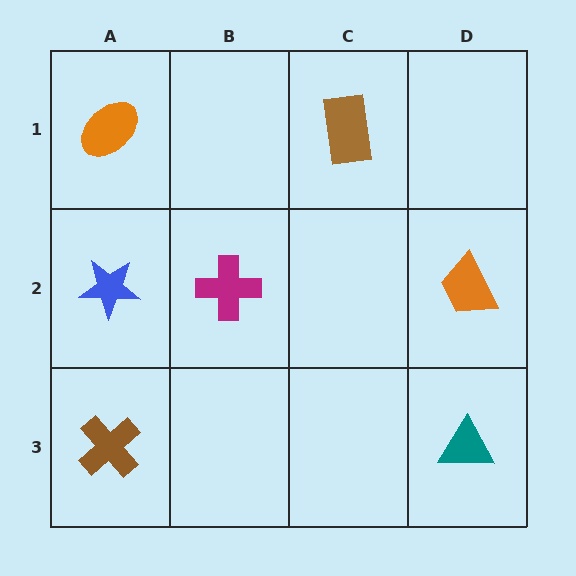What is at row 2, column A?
A blue star.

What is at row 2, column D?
An orange trapezoid.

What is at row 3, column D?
A teal triangle.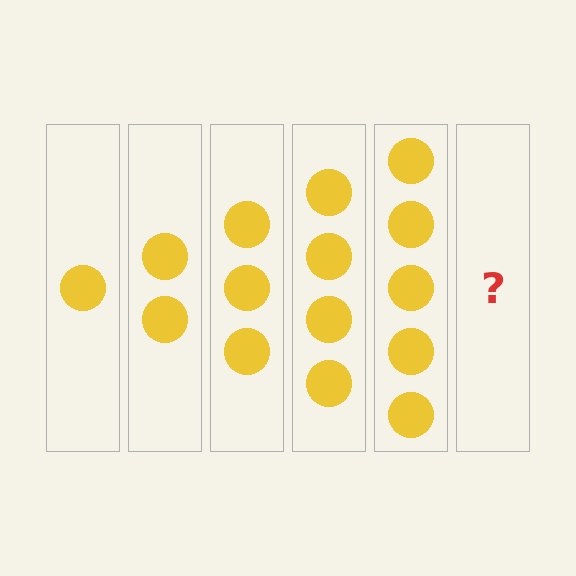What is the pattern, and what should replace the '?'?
The pattern is that each step adds one more circle. The '?' should be 6 circles.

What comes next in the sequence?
The next element should be 6 circles.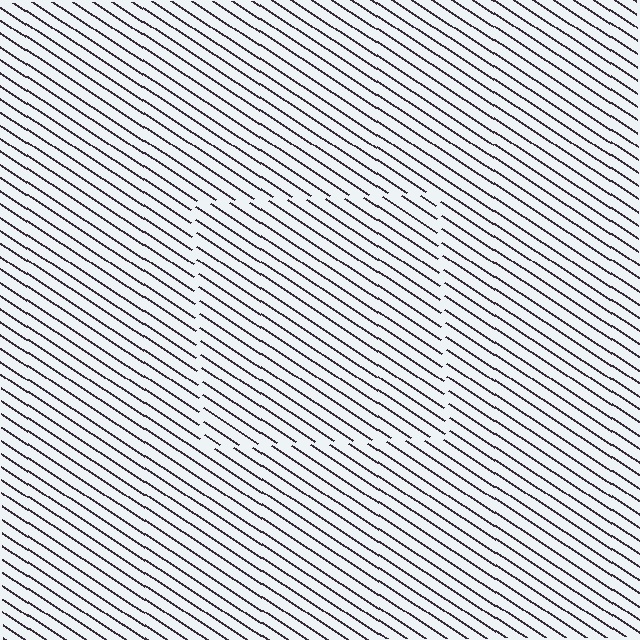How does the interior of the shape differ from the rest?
The interior of the shape contains the same grating, shifted by half a period — the contour is defined by the phase discontinuity where line-ends from the inner and outer gratings abut.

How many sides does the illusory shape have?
4 sides — the line-ends trace a square.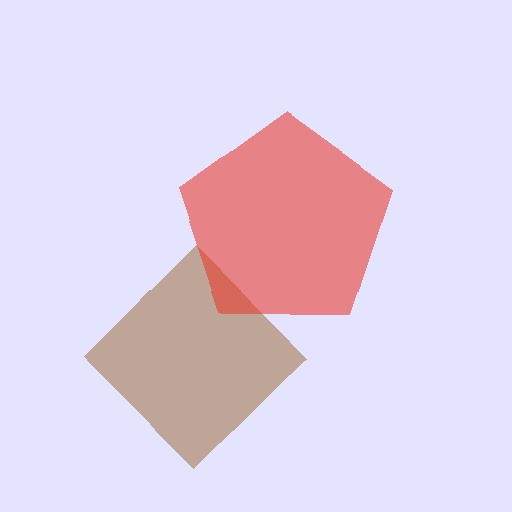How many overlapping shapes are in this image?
There are 2 overlapping shapes in the image.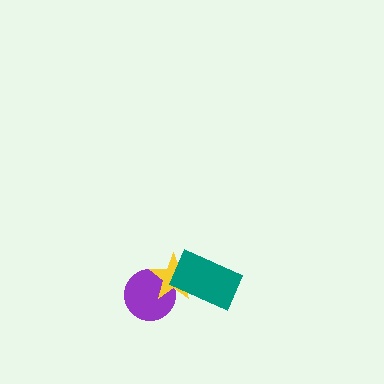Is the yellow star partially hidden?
Yes, it is partially covered by another shape.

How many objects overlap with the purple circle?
1 object overlaps with the purple circle.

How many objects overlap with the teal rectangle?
1 object overlaps with the teal rectangle.